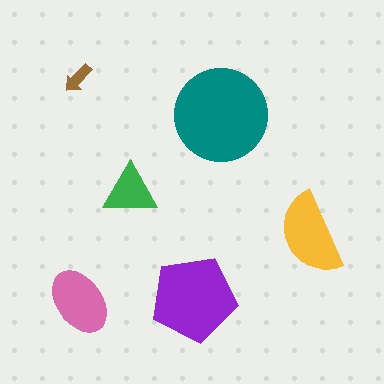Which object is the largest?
The teal circle.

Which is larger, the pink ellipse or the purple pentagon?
The purple pentagon.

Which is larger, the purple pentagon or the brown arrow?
The purple pentagon.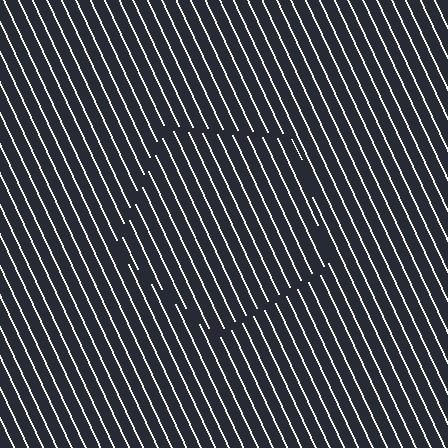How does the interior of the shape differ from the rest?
The interior of the shape contains the same grating, shifted by half a period — the contour is defined by the phase discontinuity where line-ends from the inner and outer gratings abut.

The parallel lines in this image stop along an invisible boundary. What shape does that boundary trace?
An illusory pentagon. The interior of the shape contains the same grating, shifted by half a period — the contour is defined by the phase discontinuity where line-ends from the inner and outer gratings abut.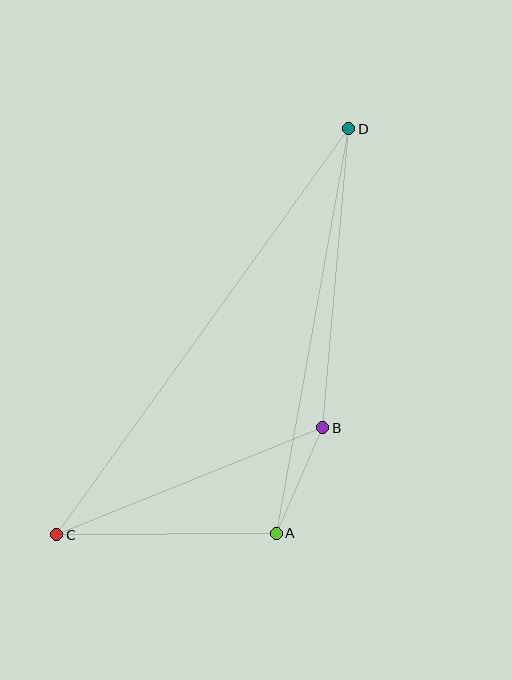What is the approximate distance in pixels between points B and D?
The distance between B and D is approximately 300 pixels.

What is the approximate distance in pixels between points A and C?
The distance between A and C is approximately 220 pixels.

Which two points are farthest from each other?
Points C and D are farthest from each other.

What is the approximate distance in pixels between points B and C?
The distance between B and C is approximately 287 pixels.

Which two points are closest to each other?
Points A and B are closest to each other.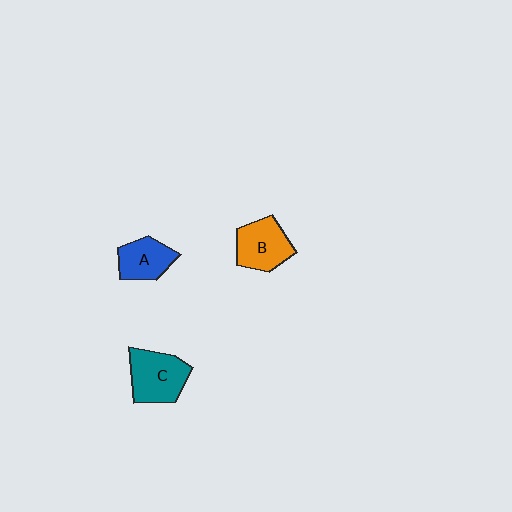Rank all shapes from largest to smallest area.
From largest to smallest: C (teal), B (orange), A (blue).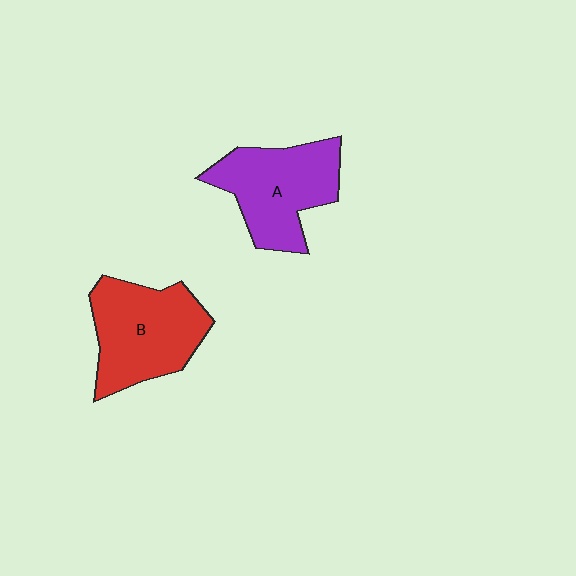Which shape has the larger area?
Shape B (red).